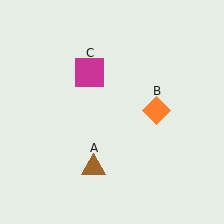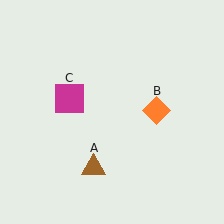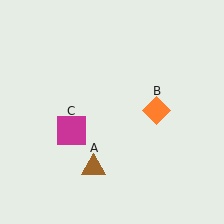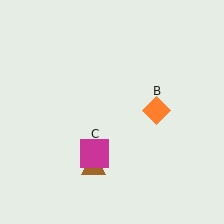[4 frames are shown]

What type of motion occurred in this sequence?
The magenta square (object C) rotated counterclockwise around the center of the scene.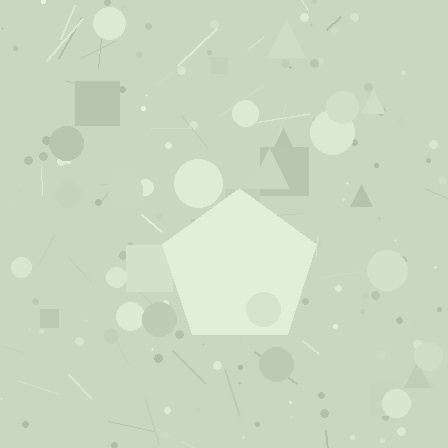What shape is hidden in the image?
A pentagon is hidden in the image.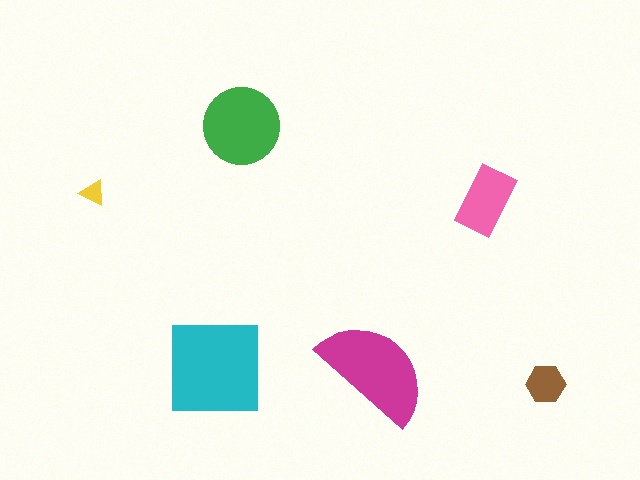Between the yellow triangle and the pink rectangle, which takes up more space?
The pink rectangle.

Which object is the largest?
The cyan square.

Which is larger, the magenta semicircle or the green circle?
The magenta semicircle.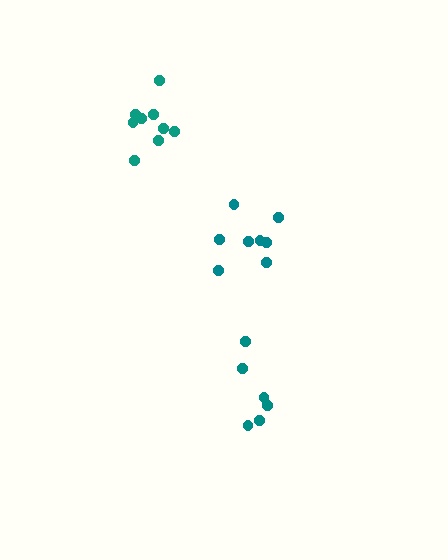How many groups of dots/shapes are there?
There are 3 groups.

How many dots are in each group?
Group 1: 8 dots, Group 2: 6 dots, Group 3: 9 dots (23 total).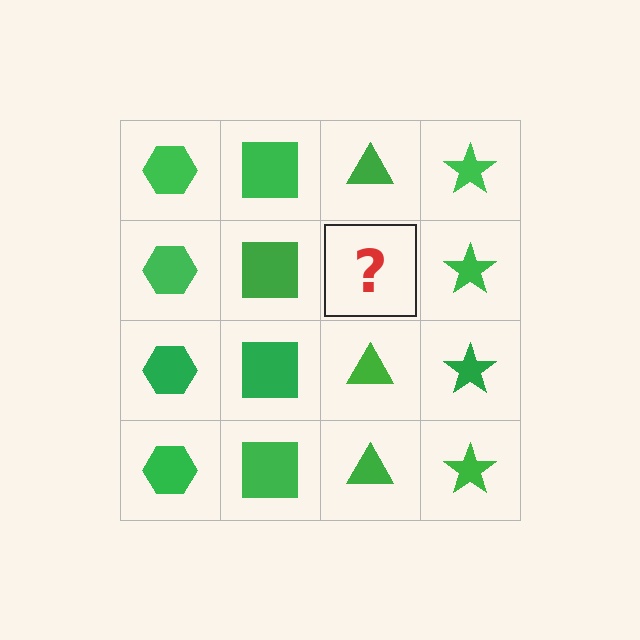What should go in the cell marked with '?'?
The missing cell should contain a green triangle.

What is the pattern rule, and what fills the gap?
The rule is that each column has a consistent shape. The gap should be filled with a green triangle.